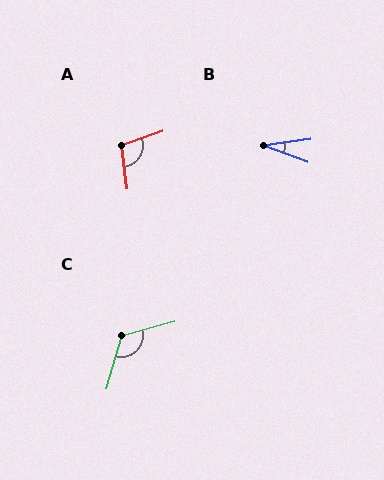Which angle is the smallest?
B, at approximately 28 degrees.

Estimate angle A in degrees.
Approximately 101 degrees.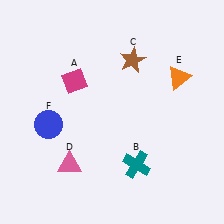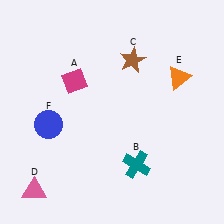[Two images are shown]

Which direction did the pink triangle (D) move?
The pink triangle (D) moved left.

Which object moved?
The pink triangle (D) moved left.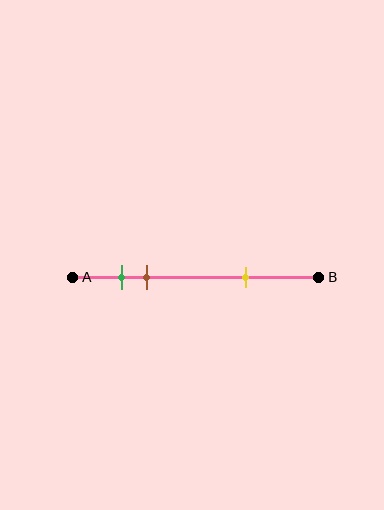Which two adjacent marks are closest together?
The green and brown marks are the closest adjacent pair.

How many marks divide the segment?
There are 3 marks dividing the segment.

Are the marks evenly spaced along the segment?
No, the marks are not evenly spaced.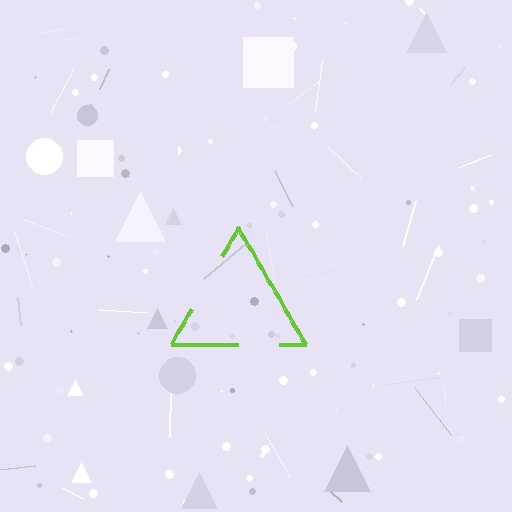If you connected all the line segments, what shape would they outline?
They would outline a triangle.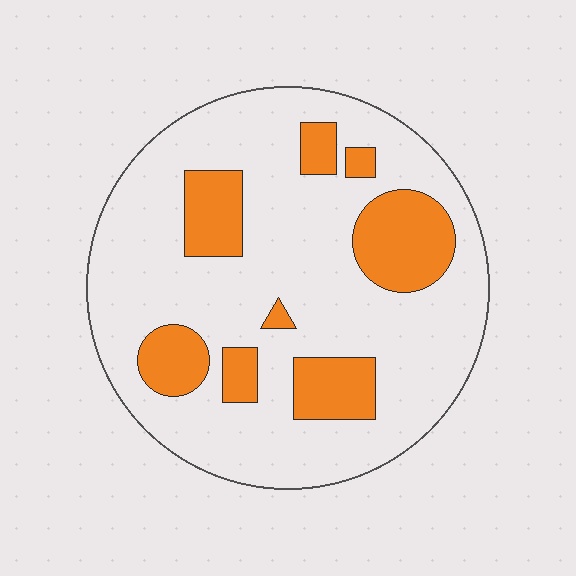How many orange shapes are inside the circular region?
8.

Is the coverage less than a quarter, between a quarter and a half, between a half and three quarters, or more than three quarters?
Less than a quarter.